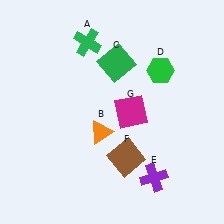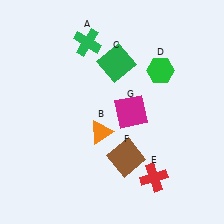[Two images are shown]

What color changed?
The cross (E) changed from purple in Image 1 to red in Image 2.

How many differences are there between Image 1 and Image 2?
There is 1 difference between the two images.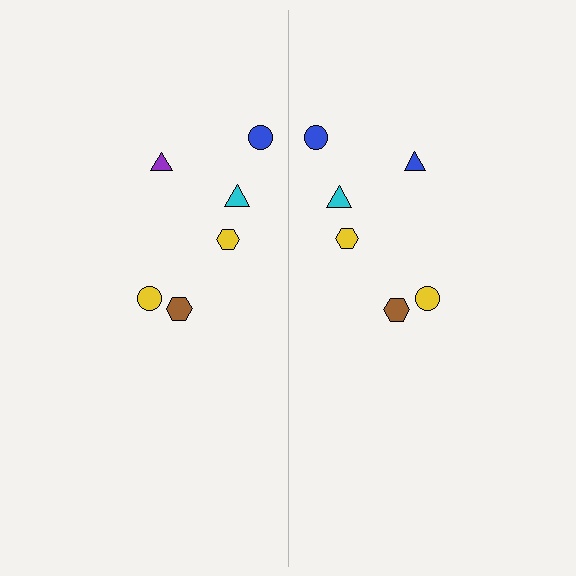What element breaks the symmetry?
The blue triangle on the right side breaks the symmetry — its mirror counterpart is purple.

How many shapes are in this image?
There are 12 shapes in this image.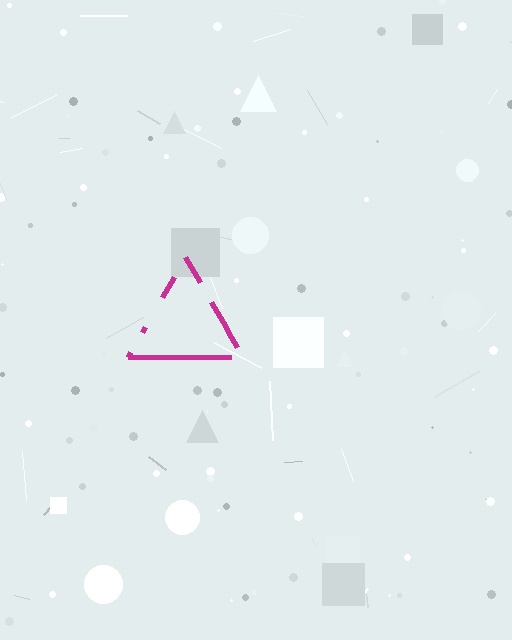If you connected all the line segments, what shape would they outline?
They would outline a triangle.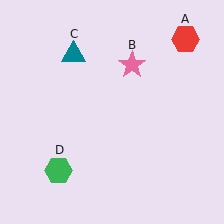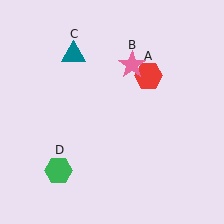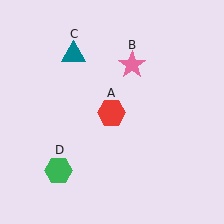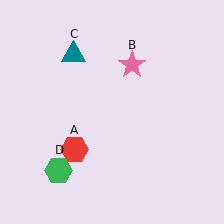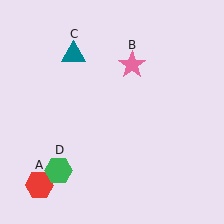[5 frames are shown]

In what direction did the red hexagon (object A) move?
The red hexagon (object A) moved down and to the left.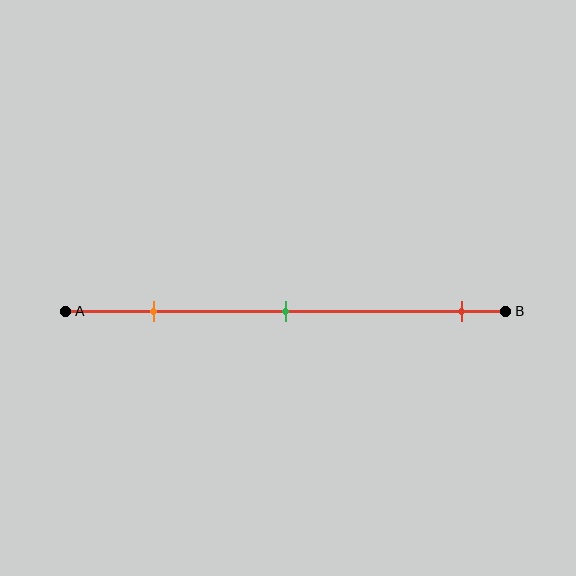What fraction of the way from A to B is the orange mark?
The orange mark is approximately 20% (0.2) of the way from A to B.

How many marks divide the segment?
There are 3 marks dividing the segment.